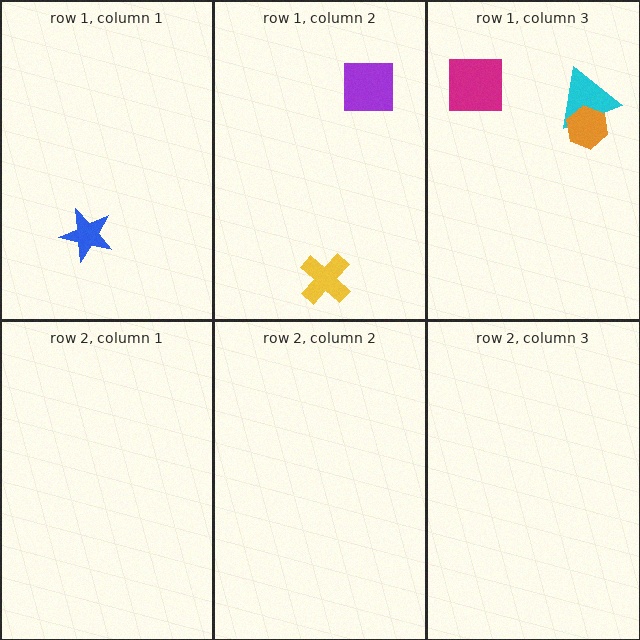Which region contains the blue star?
The row 1, column 1 region.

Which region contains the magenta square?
The row 1, column 3 region.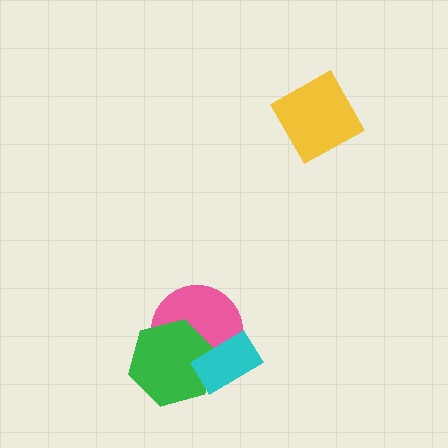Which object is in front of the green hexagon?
The cyan rectangle is in front of the green hexagon.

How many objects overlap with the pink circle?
2 objects overlap with the pink circle.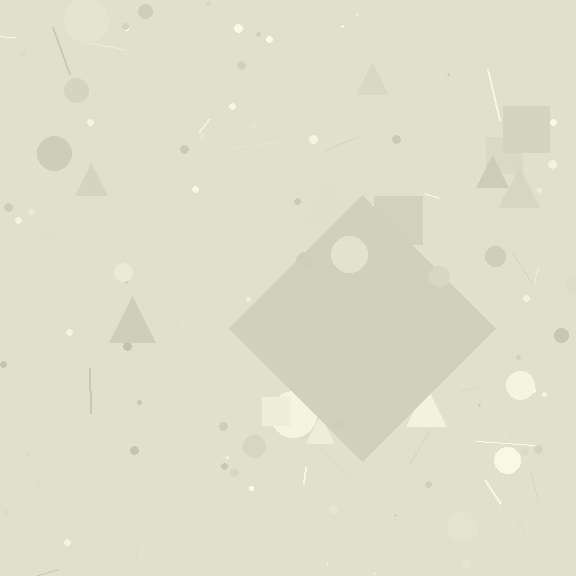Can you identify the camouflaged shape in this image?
The camouflaged shape is a diamond.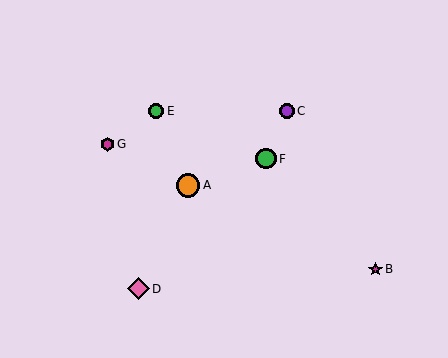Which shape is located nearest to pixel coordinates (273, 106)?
The purple circle (labeled C) at (287, 111) is nearest to that location.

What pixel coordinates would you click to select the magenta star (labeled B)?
Click at (375, 269) to select the magenta star B.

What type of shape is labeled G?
Shape G is a magenta hexagon.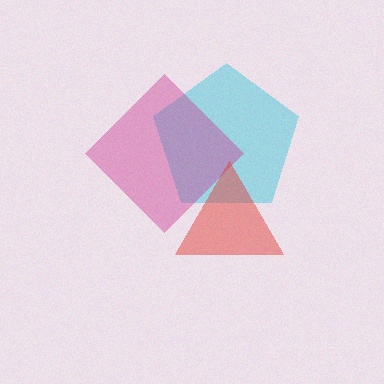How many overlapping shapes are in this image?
There are 3 overlapping shapes in the image.